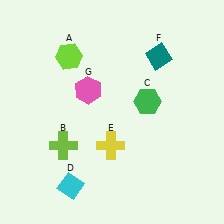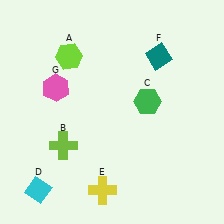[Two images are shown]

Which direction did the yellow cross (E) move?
The yellow cross (E) moved down.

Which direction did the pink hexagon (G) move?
The pink hexagon (G) moved left.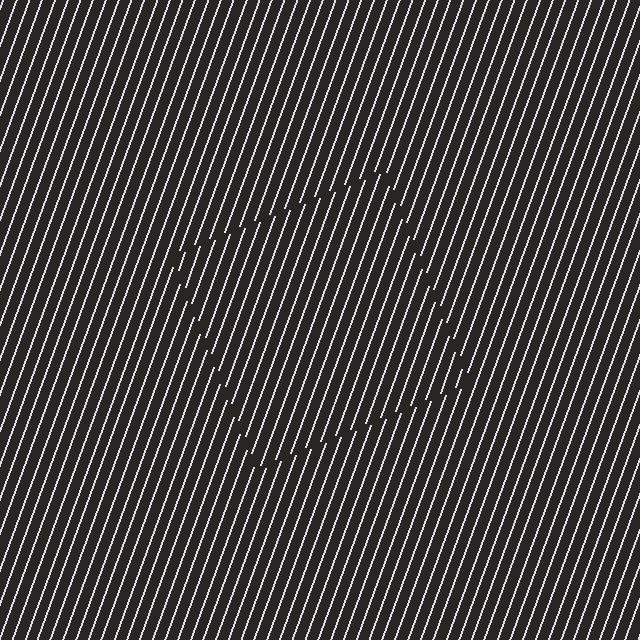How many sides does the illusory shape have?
4 sides — the line-ends trace a square.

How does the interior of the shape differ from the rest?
The interior of the shape contains the same grating, shifted by half a period — the contour is defined by the phase discontinuity where line-ends from the inner and outer gratings abut.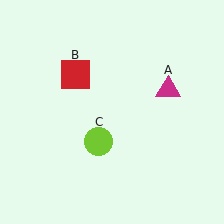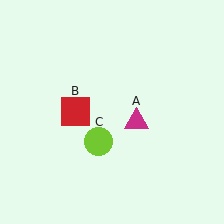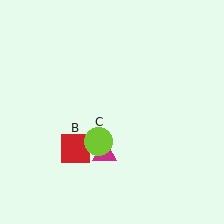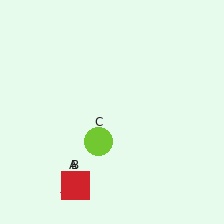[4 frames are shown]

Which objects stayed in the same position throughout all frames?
Lime circle (object C) remained stationary.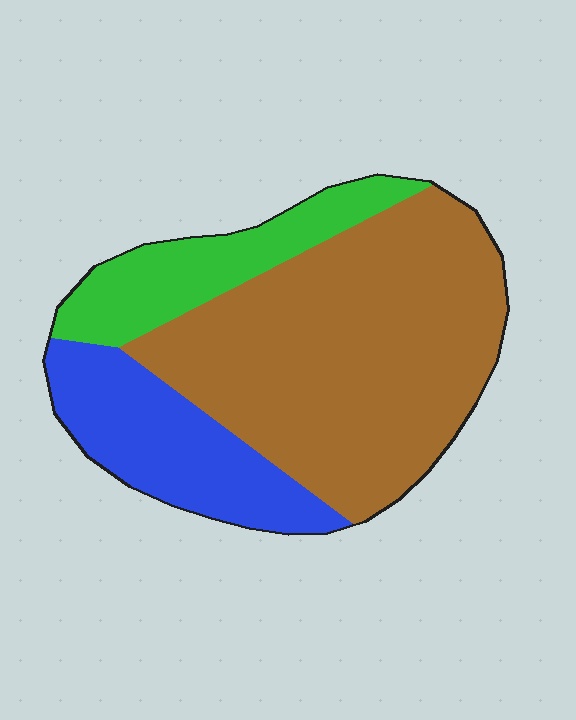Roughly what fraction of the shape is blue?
Blue takes up less than a quarter of the shape.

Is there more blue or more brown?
Brown.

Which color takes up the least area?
Green, at roughly 20%.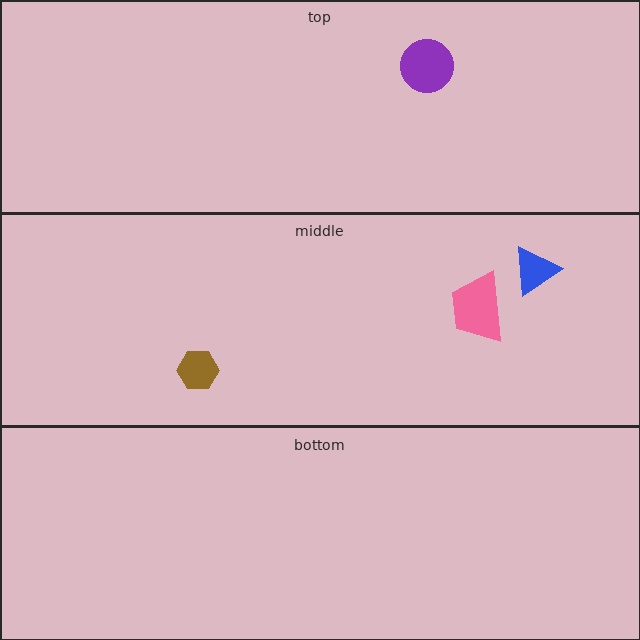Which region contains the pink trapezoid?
The middle region.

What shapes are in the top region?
The purple circle.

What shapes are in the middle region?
The blue triangle, the brown hexagon, the pink trapezoid.